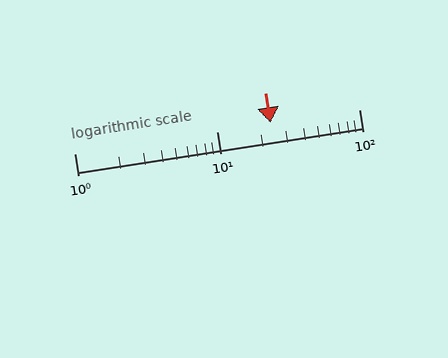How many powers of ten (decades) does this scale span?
The scale spans 2 decades, from 1 to 100.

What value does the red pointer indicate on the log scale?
The pointer indicates approximately 24.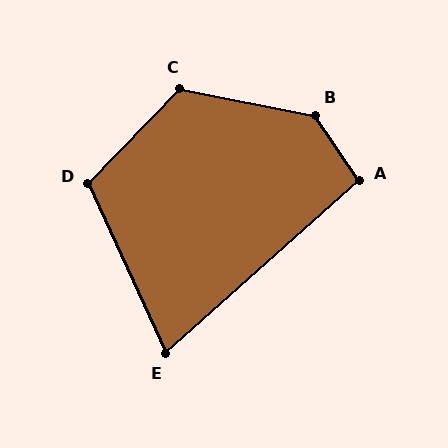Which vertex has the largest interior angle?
B, at approximately 135 degrees.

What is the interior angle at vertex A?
Approximately 98 degrees (obtuse).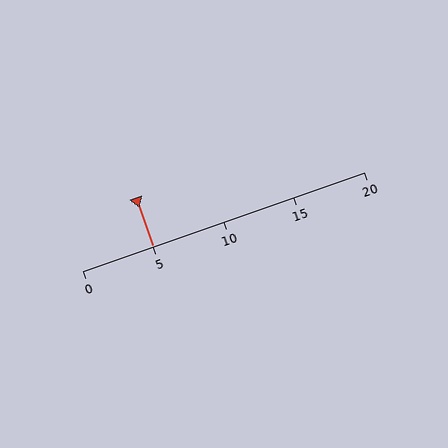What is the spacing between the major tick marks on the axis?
The major ticks are spaced 5 apart.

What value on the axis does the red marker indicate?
The marker indicates approximately 5.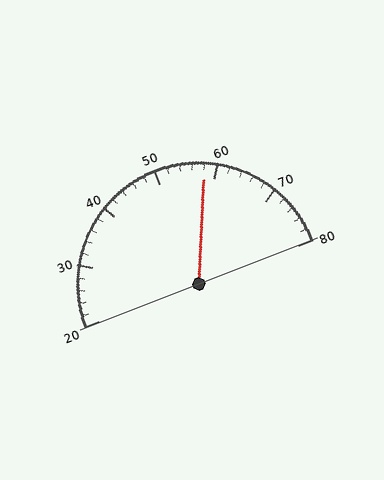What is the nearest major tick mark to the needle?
The nearest major tick mark is 60.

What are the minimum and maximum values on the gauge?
The gauge ranges from 20 to 80.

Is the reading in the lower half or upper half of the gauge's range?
The reading is in the upper half of the range (20 to 80).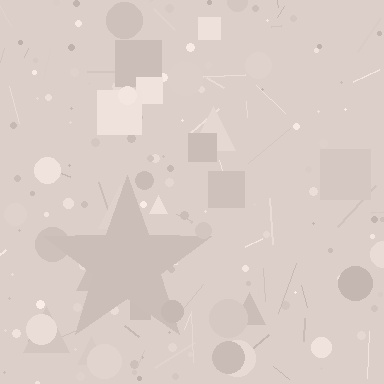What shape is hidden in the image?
A star is hidden in the image.